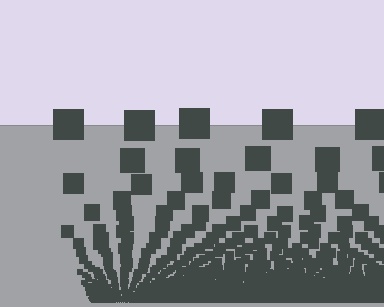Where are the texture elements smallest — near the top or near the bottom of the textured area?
Near the bottom.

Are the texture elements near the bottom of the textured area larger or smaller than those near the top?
Smaller. The gradient is inverted — elements near the bottom are smaller and denser.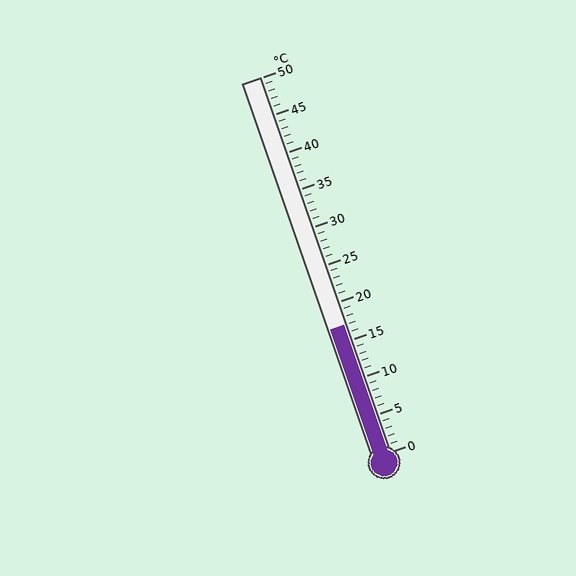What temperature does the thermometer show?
The thermometer shows approximately 17°C.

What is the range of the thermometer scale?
The thermometer scale ranges from 0°C to 50°C.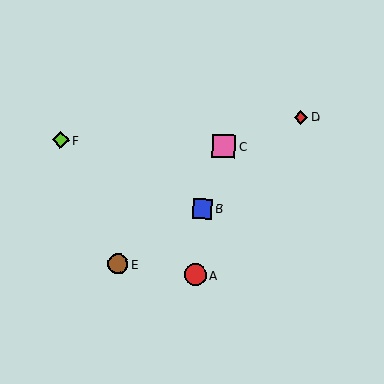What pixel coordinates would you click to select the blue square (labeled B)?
Click at (202, 209) to select the blue square B.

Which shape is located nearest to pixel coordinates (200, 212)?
The blue square (labeled B) at (202, 209) is nearest to that location.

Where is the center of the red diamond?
The center of the red diamond is at (301, 117).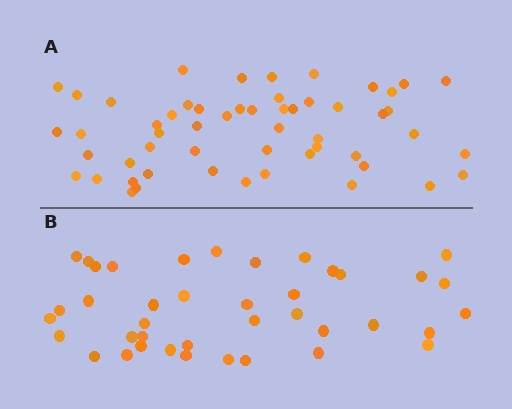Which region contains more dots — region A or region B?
Region A (the top region) has more dots.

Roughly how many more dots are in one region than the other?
Region A has approximately 15 more dots than region B.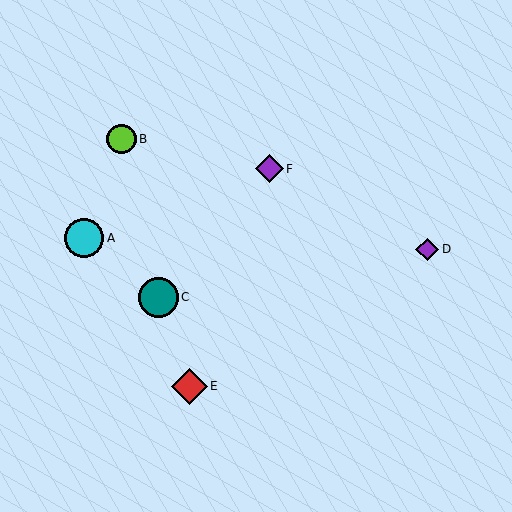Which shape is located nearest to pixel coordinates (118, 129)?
The lime circle (labeled B) at (121, 139) is nearest to that location.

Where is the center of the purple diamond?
The center of the purple diamond is at (427, 249).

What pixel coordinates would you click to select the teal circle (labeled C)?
Click at (158, 297) to select the teal circle C.